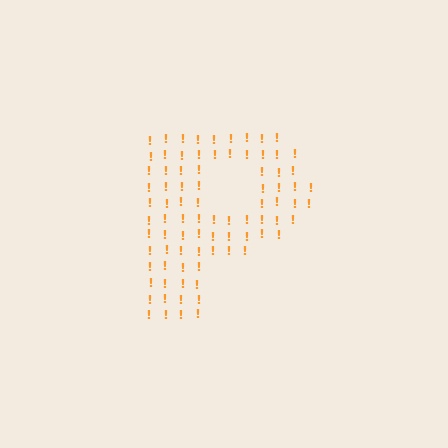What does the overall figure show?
The overall figure shows the letter P.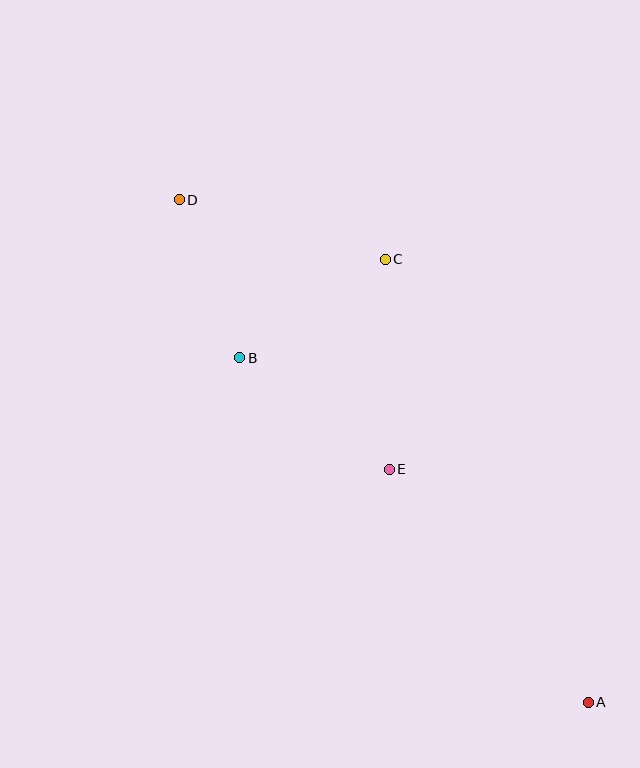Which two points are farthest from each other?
Points A and D are farthest from each other.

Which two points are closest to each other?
Points B and D are closest to each other.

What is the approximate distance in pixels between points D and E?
The distance between D and E is approximately 341 pixels.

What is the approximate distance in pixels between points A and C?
The distance between A and C is approximately 487 pixels.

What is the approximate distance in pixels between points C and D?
The distance between C and D is approximately 215 pixels.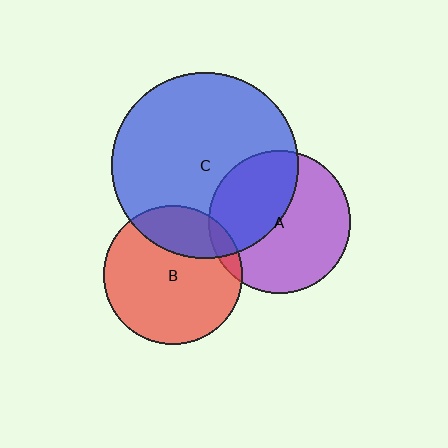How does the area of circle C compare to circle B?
Approximately 1.8 times.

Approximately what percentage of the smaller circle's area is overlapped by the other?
Approximately 5%.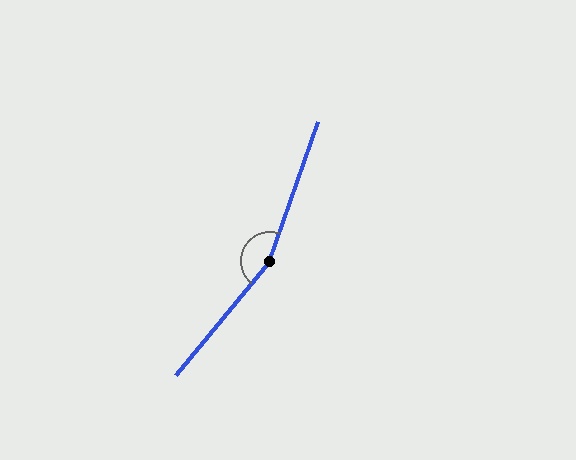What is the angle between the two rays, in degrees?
Approximately 160 degrees.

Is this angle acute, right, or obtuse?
It is obtuse.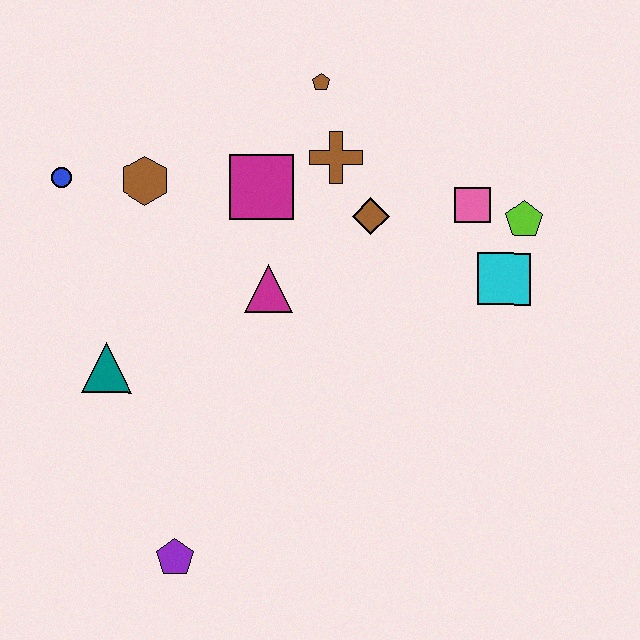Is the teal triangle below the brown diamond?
Yes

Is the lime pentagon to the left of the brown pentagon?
No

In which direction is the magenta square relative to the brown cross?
The magenta square is to the left of the brown cross.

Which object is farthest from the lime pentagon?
The purple pentagon is farthest from the lime pentagon.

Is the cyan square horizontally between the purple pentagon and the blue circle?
No